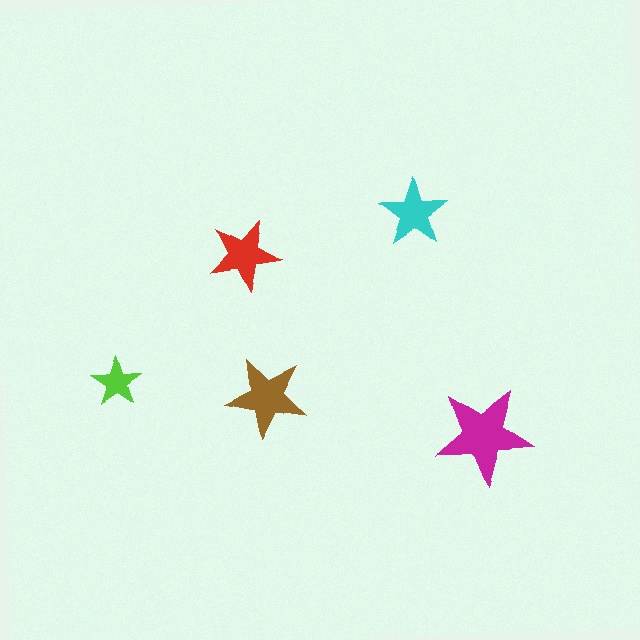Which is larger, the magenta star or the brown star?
The magenta one.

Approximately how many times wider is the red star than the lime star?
About 1.5 times wider.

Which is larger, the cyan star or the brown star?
The brown one.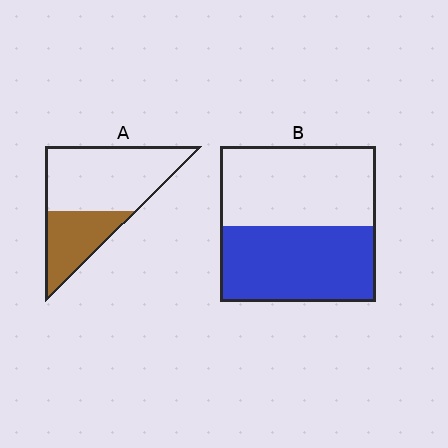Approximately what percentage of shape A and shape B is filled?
A is approximately 35% and B is approximately 50%.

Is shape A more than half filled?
No.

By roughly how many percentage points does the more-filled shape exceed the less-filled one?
By roughly 15 percentage points (B over A).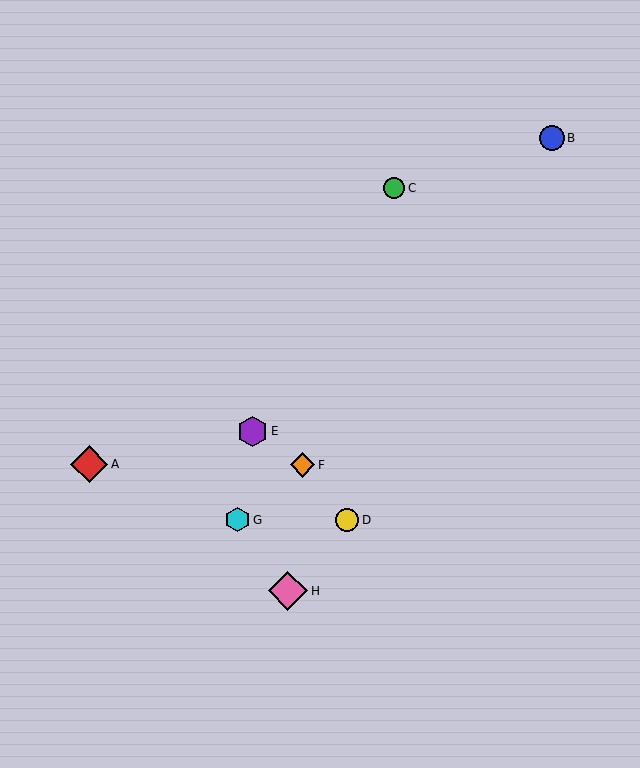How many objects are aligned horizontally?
2 objects (D, G) are aligned horizontally.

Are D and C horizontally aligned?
No, D is at y≈520 and C is at y≈188.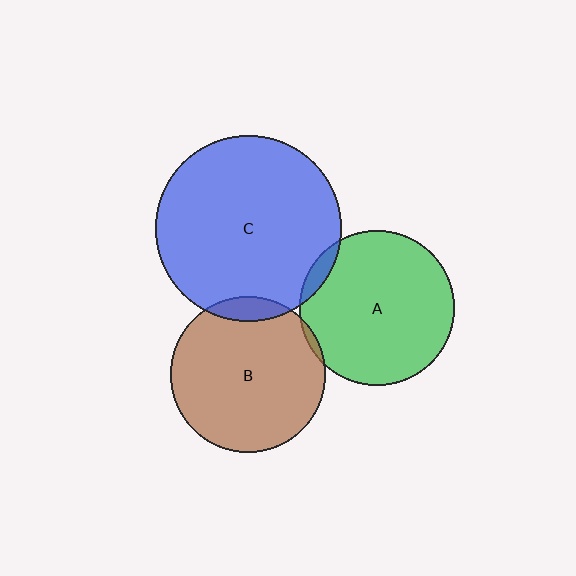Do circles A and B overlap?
Yes.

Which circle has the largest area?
Circle C (blue).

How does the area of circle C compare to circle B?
Approximately 1.4 times.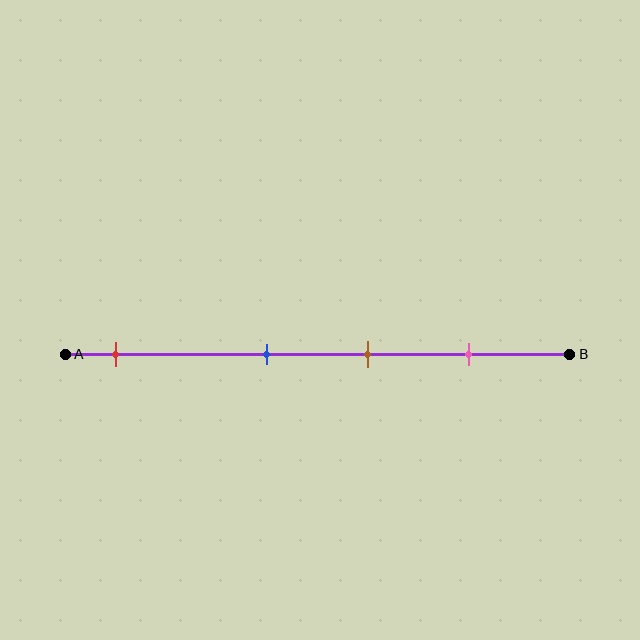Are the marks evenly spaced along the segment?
No, the marks are not evenly spaced.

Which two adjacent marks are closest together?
The blue and brown marks are the closest adjacent pair.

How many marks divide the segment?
There are 4 marks dividing the segment.